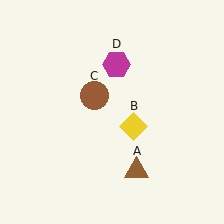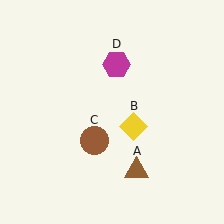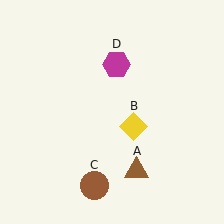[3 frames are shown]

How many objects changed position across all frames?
1 object changed position: brown circle (object C).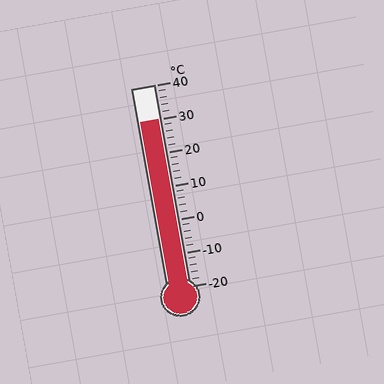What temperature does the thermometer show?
The thermometer shows approximately 30°C.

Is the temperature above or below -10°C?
The temperature is above -10°C.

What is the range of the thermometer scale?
The thermometer scale ranges from -20°C to 40°C.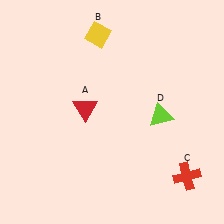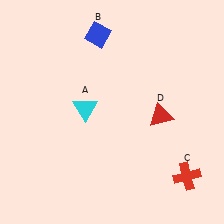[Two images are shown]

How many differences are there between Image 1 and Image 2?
There are 3 differences between the two images.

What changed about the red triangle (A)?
In Image 1, A is red. In Image 2, it changed to cyan.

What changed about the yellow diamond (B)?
In Image 1, B is yellow. In Image 2, it changed to blue.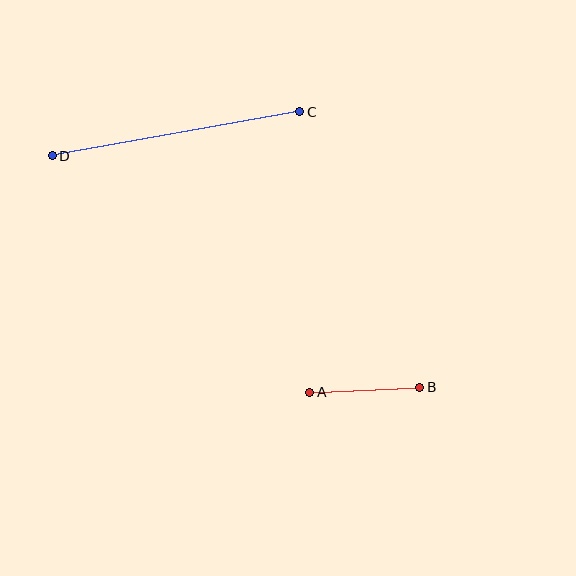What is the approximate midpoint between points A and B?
The midpoint is at approximately (365, 390) pixels.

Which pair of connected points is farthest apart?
Points C and D are farthest apart.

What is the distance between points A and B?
The distance is approximately 110 pixels.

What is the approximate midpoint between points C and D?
The midpoint is at approximately (176, 134) pixels.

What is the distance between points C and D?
The distance is approximately 251 pixels.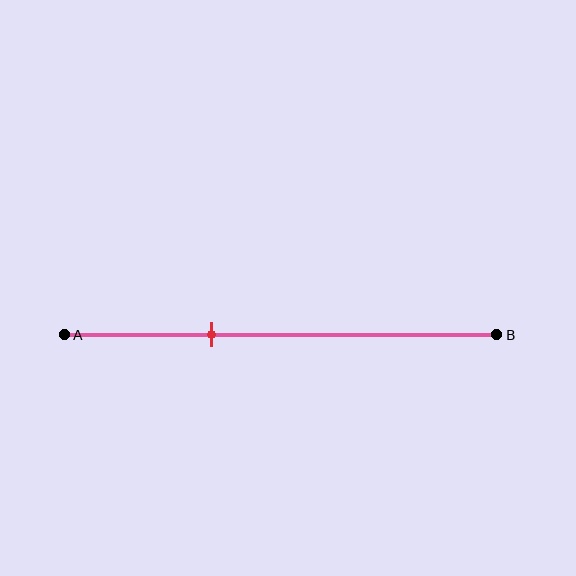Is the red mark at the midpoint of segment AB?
No, the mark is at about 35% from A, not at the 50% midpoint.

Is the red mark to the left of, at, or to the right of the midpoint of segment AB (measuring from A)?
The red mark is to the left of the midpoint of segment AB.